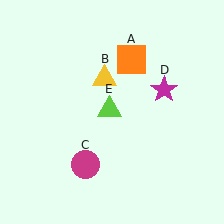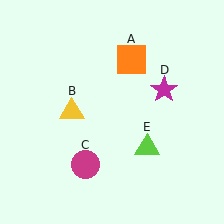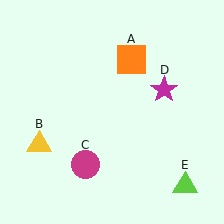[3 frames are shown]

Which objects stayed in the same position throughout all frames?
Orange square (object A) and magenta circle (object C) and magenta star (object D) remained stationary.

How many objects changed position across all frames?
2 objects changed position: yellow triangle (object B), lime triangle (object E).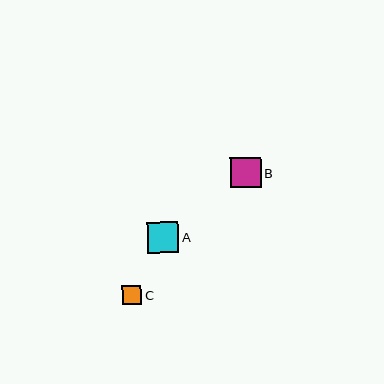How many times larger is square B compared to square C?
Square B is approximately 1.6 times the size of square C.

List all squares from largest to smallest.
From largest to smallest: A, B, C.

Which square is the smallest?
Square C is the smallest with a size of approximately 19 pixels.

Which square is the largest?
Square A is the largest with a size of approximately 31 pixels.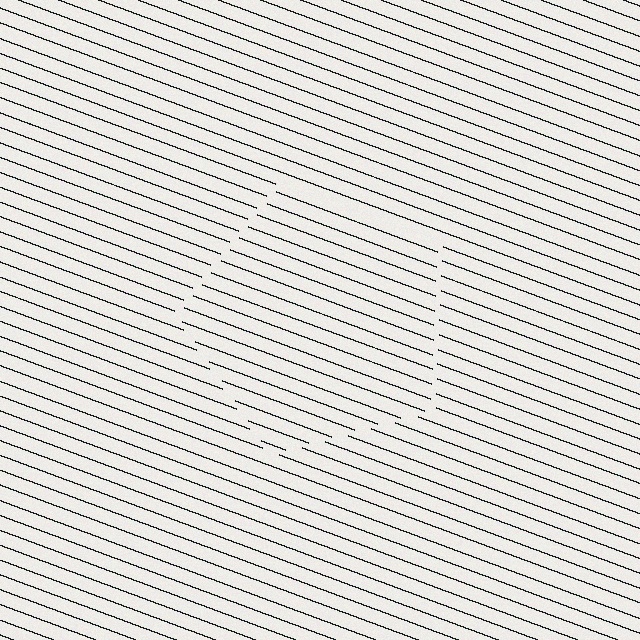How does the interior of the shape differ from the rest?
The interior of the shape contains the same grating, shifted by half a period — the contour is defined by the phase discontinuity where line-ends from the inner and outer gratings abut.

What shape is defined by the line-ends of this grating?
An illusory pentagon. The interior of the shape contains the same grating, shifted by half a period — the contour is defined by the phase discontinuity where line-ends from the inner and outer gratings abut.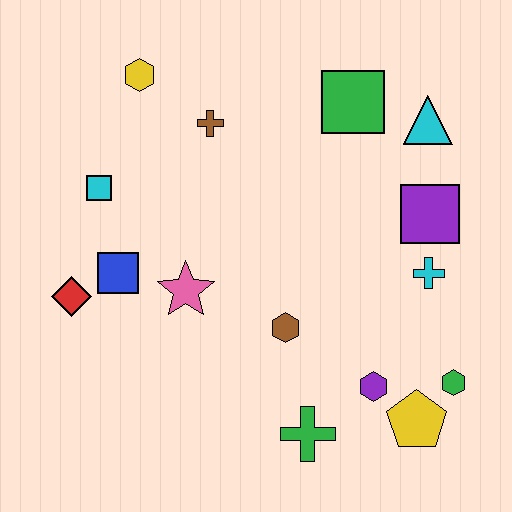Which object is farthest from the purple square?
The red diamond is farthest from the purple square.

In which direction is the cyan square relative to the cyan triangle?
The cyan square is to the left of the cyan triangle.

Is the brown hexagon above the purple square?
No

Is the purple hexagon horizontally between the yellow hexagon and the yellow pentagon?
Yes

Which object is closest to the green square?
The cyan triangle is closest to the green square.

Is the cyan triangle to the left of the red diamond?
No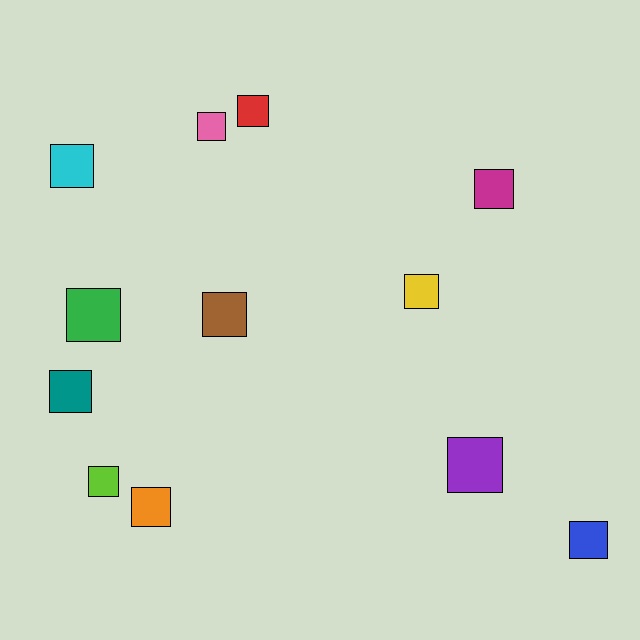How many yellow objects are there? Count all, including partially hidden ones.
There is 1 yellow object.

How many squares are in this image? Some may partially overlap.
There are 12 squares.